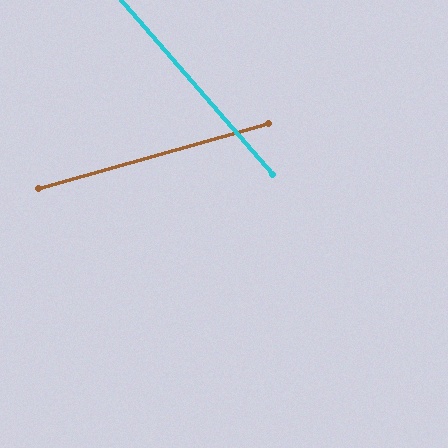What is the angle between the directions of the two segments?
Approximately 65 degrees.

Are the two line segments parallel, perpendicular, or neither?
Neither parallel nor perpendicular — they differ by about 65°.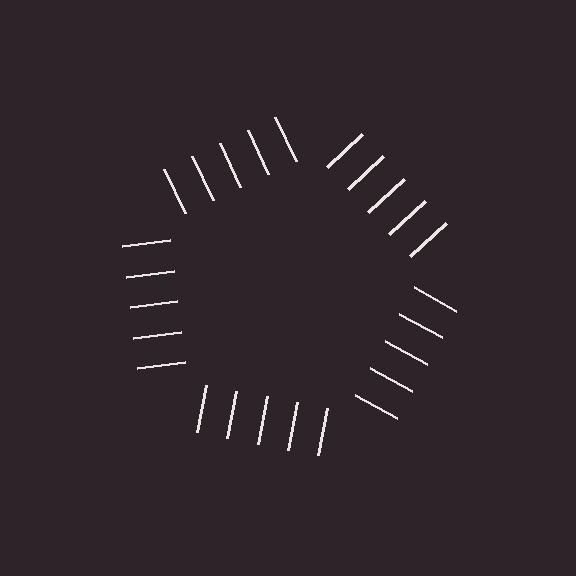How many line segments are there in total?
25 — 5 along each of the 5 edges.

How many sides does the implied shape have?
5 sides — the line-ends trace a pentagon.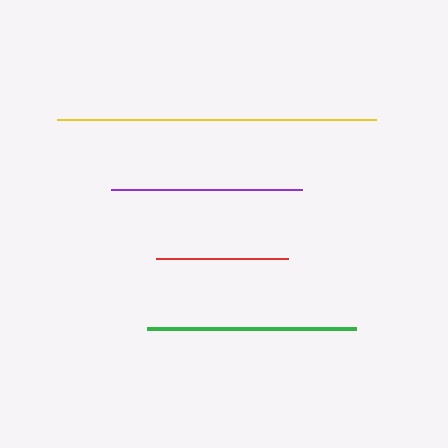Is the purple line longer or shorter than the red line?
The purple line is longer than the red line.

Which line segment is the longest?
The yellow line is the longest at approximately 319 pixels.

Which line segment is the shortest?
The red line is the shortest at approximately 132 pixels.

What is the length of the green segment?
The green segment is approximately 209 pixels long.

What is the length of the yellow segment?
The yellow segment is approximately 319 pixels long.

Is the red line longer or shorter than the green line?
The green line is longer than the red line.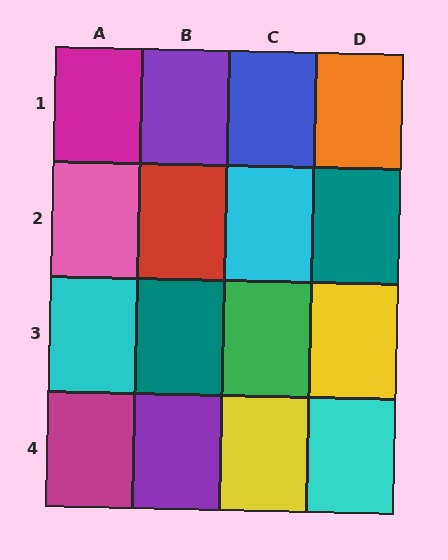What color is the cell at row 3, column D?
Yellow.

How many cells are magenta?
2 cells are magenta.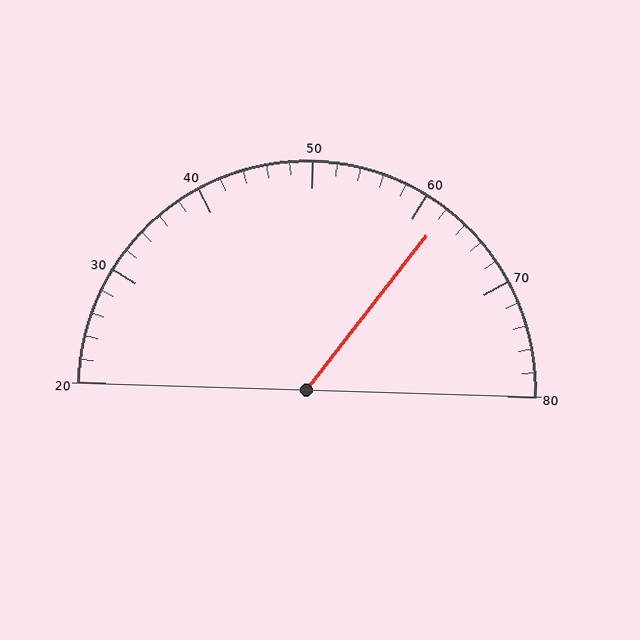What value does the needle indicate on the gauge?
The needle indicates approximately 62.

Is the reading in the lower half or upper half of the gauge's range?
The reading is in the upper half of the range (20 to 80).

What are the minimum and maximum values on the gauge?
The gauge ranges from 20 to 80.